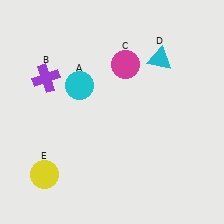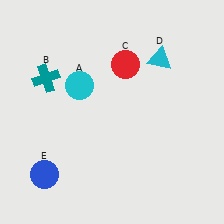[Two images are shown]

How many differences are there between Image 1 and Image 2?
There are 3 differences between the two images.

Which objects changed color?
B changed from purple to teal. C changed from magenta to red. E changed from yellow to blue.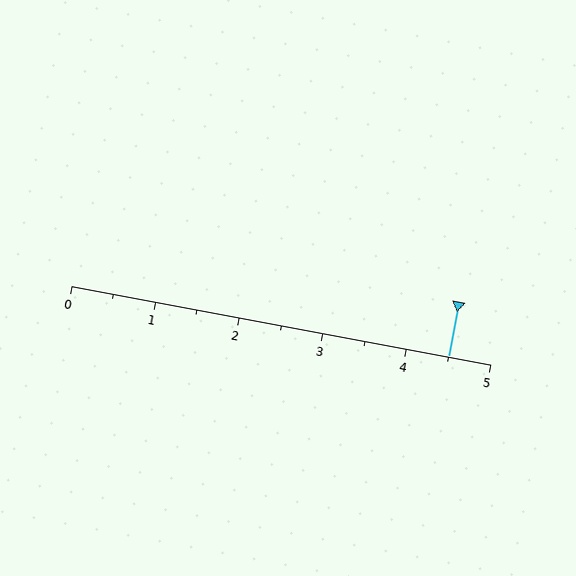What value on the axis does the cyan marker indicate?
The marker indicates approximately 4.5.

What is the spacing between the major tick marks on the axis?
The major ticks are spaced 1 apart.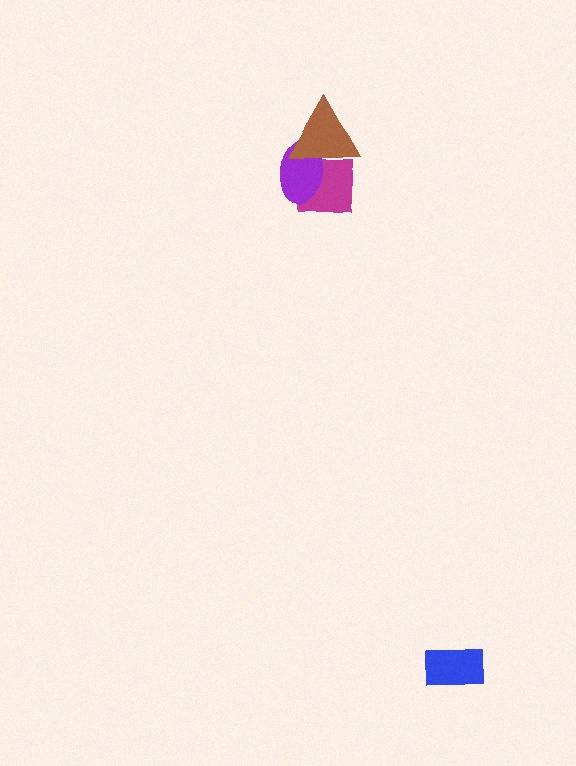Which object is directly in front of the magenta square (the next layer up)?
The purple ellipse is directly in front of the magenta square.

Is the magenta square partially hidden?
Yes, it is partially covered by another shape.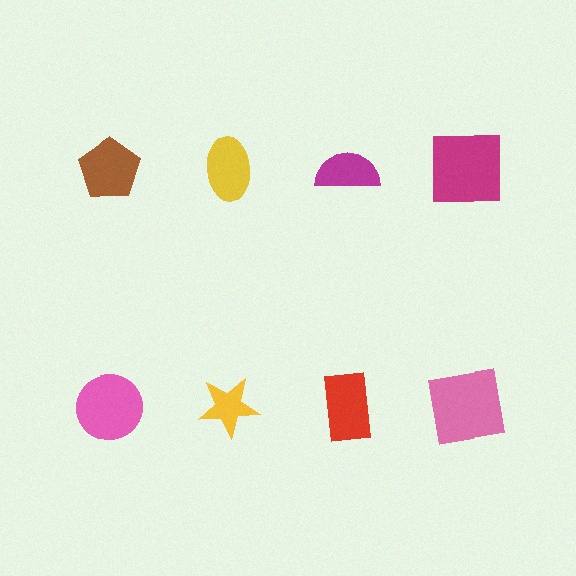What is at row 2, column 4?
A pink square.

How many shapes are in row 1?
4 shapes.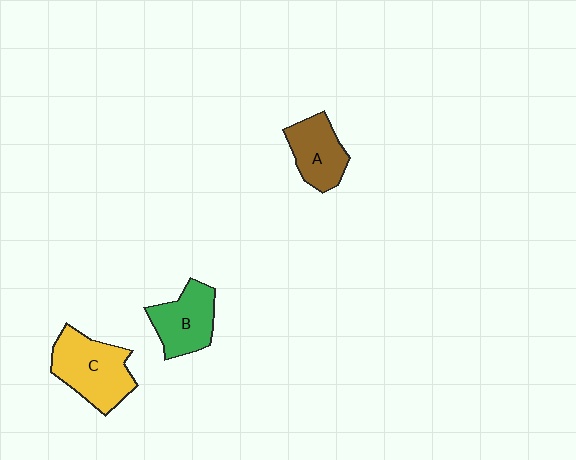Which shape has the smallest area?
Shape A (brown).